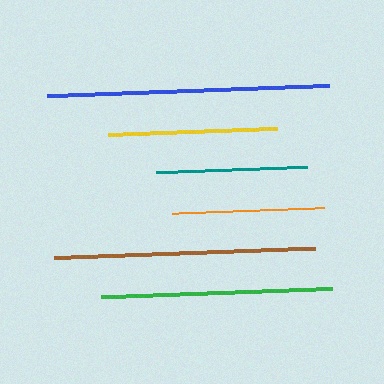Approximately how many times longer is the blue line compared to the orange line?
The blue line is approximately 1.9 times the length of the orange line.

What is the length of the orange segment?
The orange segment is approximately 152 pixels long.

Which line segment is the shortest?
The teal line is the shortest at approximately 151 pixels.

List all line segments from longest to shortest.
From longest to shortest: blue, brown, green, yellow, orange, teal.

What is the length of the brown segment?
The brown segment is approximately 261 pixels long.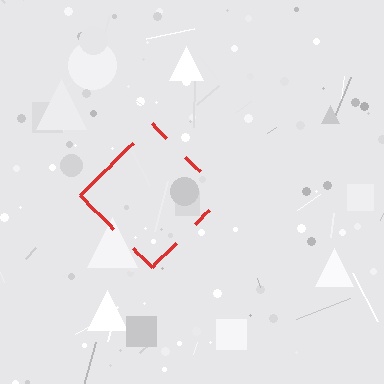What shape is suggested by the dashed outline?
The dashed outline suggests a diamond.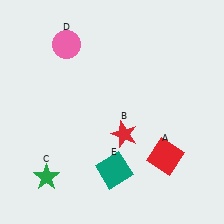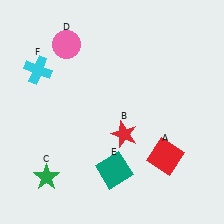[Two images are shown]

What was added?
A cyan cross (F) was added in Image 2.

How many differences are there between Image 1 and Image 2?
There is 1 difference between the two images.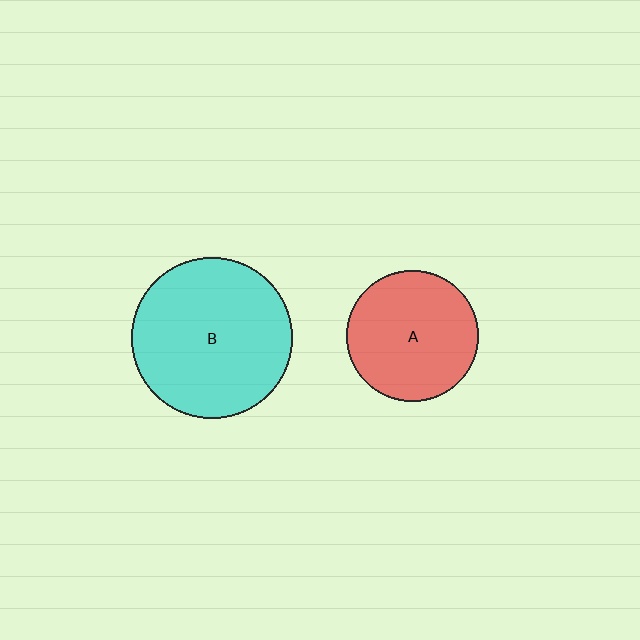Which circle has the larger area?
Circle B (cyan).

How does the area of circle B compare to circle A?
Approximately 1.5 times.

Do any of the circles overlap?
No, none of the circles overlap.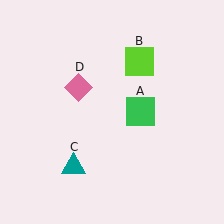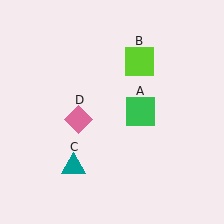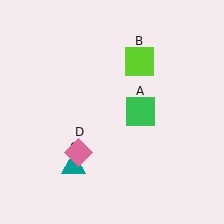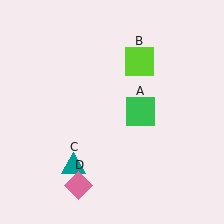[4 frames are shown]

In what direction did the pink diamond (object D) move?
The pink diamond (object D) moved down.